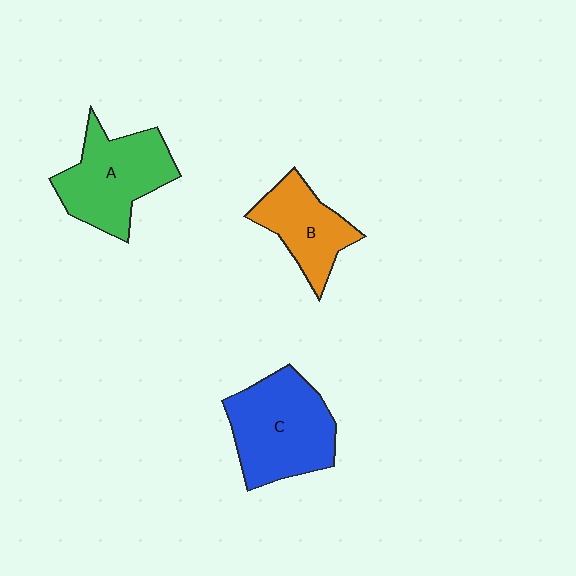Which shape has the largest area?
Shape C (blue).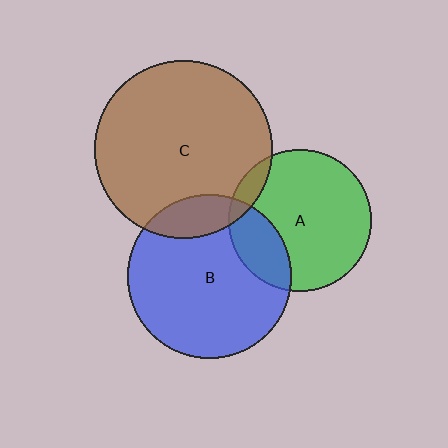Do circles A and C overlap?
Yes.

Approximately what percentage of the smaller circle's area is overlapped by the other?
Approximately 10%.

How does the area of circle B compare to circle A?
Approximately 1.3 times.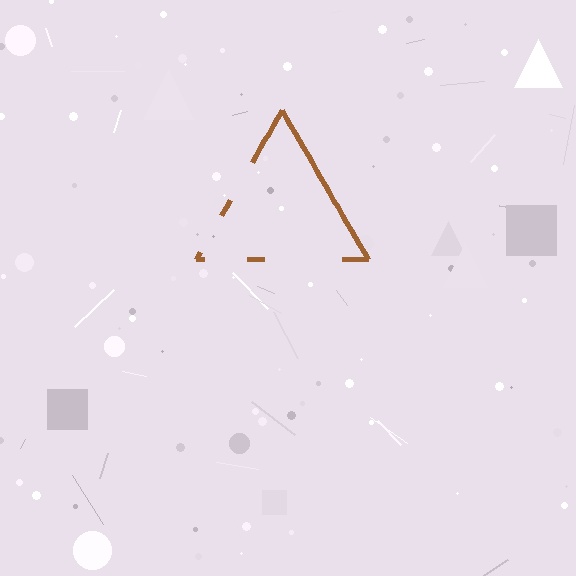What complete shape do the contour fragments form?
The contour fragments form a triangle.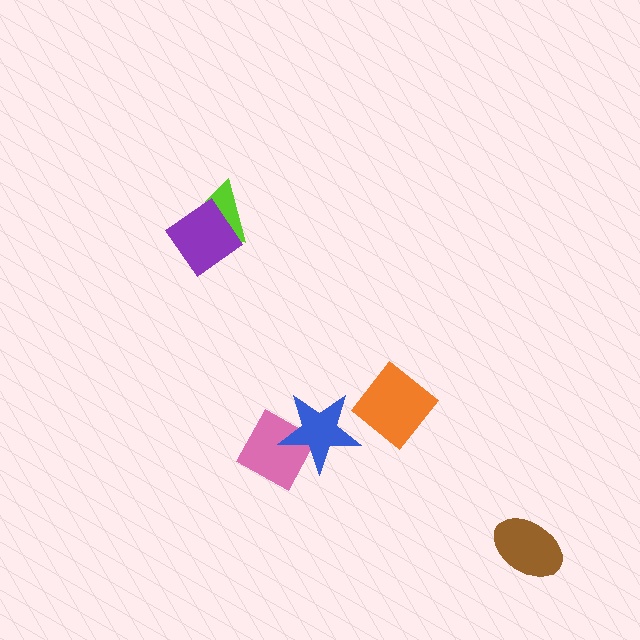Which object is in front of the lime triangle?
The purple diamond is in front of the lime triangle.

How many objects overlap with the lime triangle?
1 object overlaps with the lime triangle.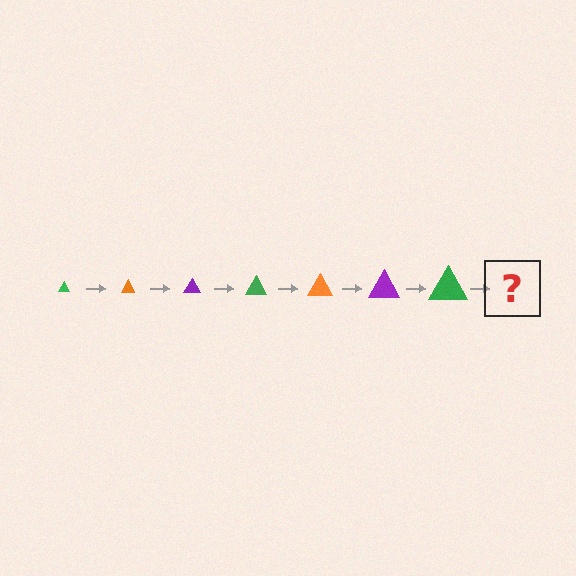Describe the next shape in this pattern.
It should be an orange triangle, larger than the previous one.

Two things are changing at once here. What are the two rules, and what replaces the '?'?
The two rules are that the triangle grows larger each step and the color cycles through green, orange, and purple. The '?' should be an orange triangle, larger than the previous one.